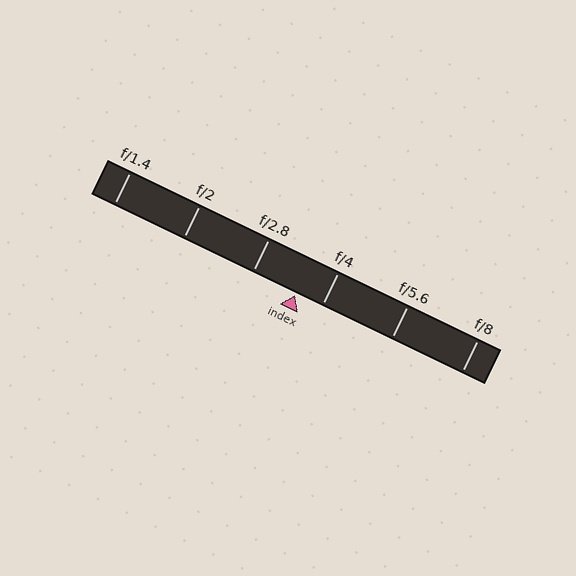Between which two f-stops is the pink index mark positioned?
The index mark is between f/2.8 and f/4.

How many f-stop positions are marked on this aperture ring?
There are 6 f-stop positions marked.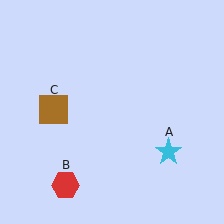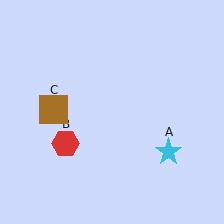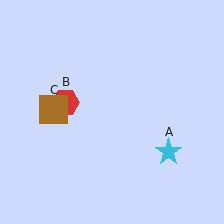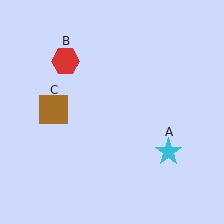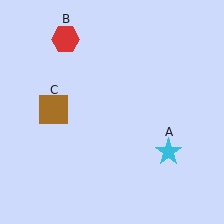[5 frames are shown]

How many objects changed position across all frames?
1 object changed position: red hexagon (object B).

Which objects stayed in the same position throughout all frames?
Cyan star (object A) and brown square (object C) remained stationary.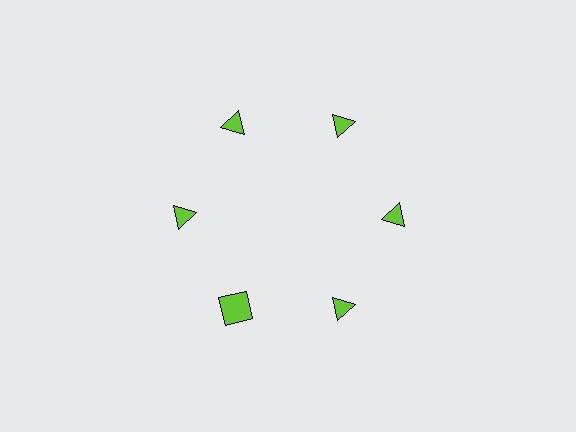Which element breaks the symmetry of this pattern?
The lime square at roughly the 7 o'clock position breaks the symmetry. All other shapes are lime triangles.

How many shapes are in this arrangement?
There are 6 shapes arranged in a ring pattern.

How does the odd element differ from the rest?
It has a different shape: square instead of triangle.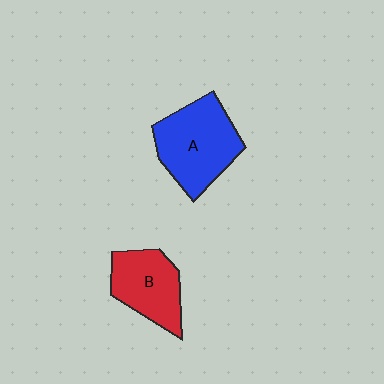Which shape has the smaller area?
Shape B (red).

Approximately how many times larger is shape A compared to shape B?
Approximately 1.3 times.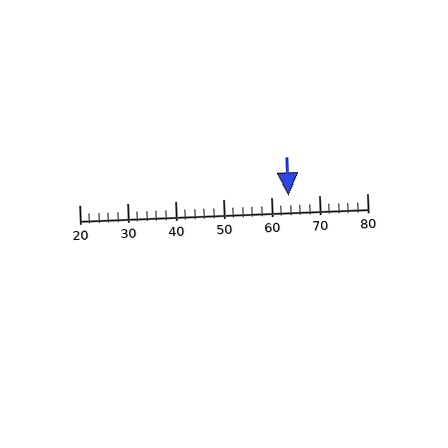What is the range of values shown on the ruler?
The ruler shows values from 20 to 80.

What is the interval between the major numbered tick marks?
The major tick marks are spaced 10 units apart.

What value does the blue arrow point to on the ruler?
The blue arrow points to approximately 64.